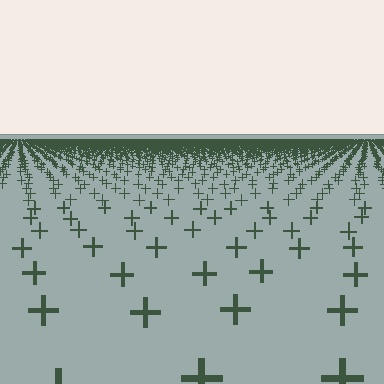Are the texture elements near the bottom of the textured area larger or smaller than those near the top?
Larger. Near the bottom, elements are closer to the viewer and appear at a bigger on-screen size.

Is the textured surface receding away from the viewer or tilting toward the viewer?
The surface is receding away from the viewer. Texture elements get smaller and denser toward the top.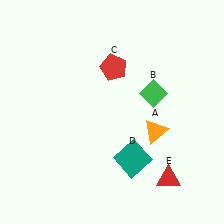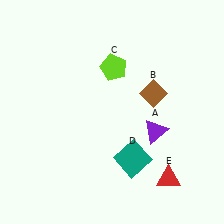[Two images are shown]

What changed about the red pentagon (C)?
In Image 1, C is red. In Image 2, it changed to lime.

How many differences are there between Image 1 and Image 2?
There are 3 differences between the two images.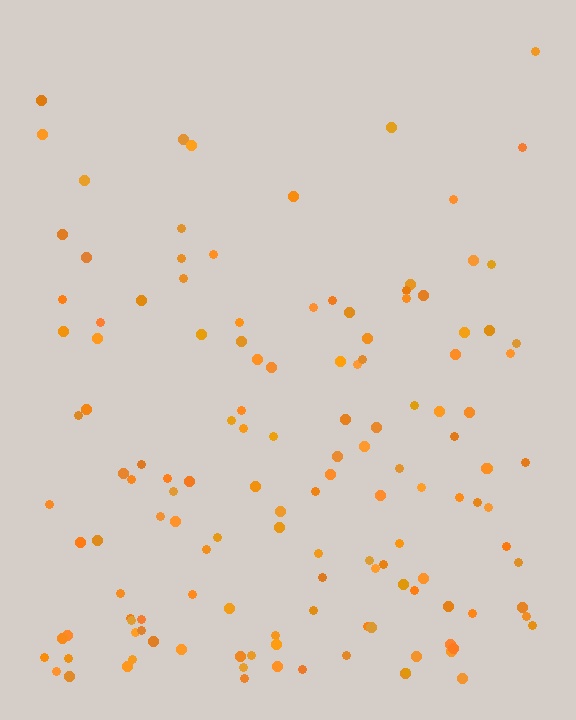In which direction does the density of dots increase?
From top to bottom, with the bottom side densest.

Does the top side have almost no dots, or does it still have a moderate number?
Still a moderate number, just noticeably fewer than the bottom.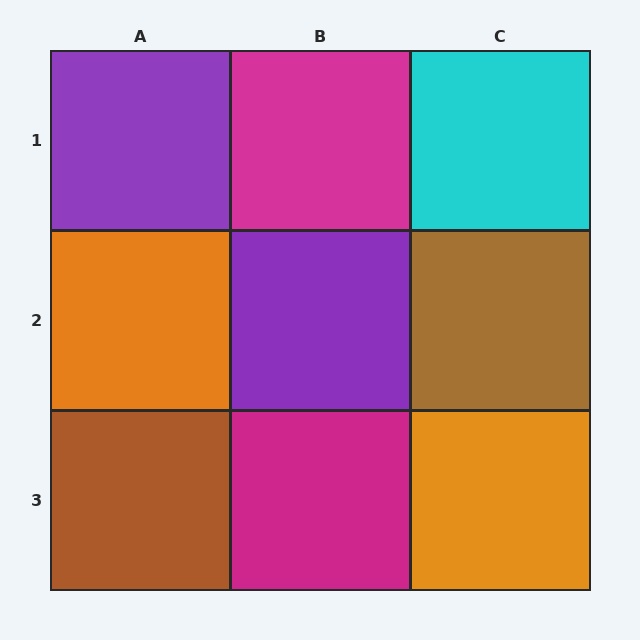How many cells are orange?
2 cells are orange.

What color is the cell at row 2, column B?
Purple.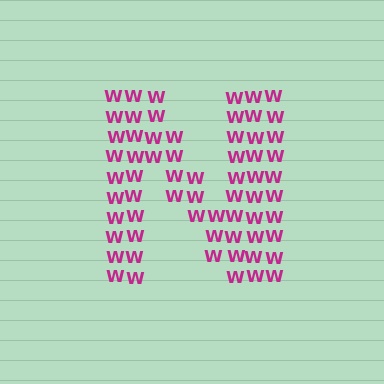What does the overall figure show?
The overall figure shows the letter N.